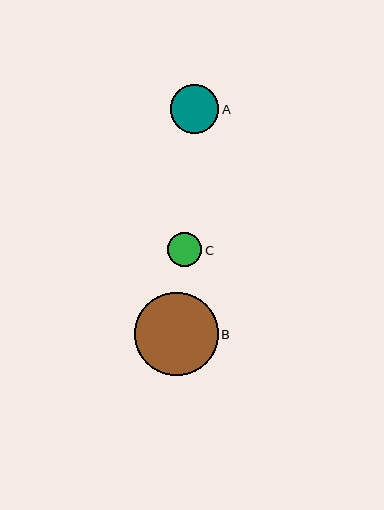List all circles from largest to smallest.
From largest to smallest: B, A, C.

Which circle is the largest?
Circle B is the largest with a size of approximately 83 pixels.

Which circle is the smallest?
Circle C is the smallest with a size of approximately 34 pixels.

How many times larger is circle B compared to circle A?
Circle B is approximately 1.7 times the size of circle A.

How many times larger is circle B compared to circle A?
Circle B is approximately 1.7 times the size of circle A.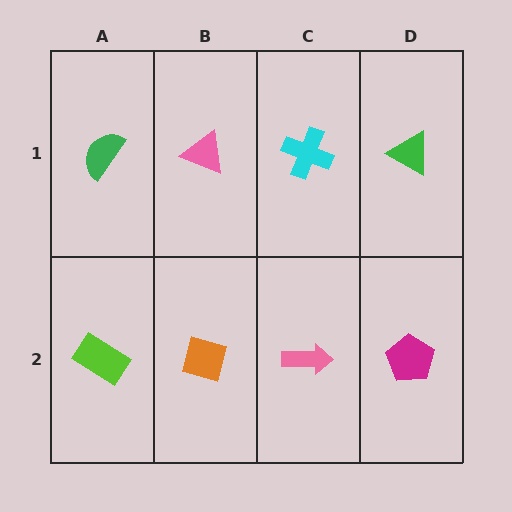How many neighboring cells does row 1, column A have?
2.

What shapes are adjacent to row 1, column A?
A lime rectangle (row 2, column A), a pink triangle (row 1, column B).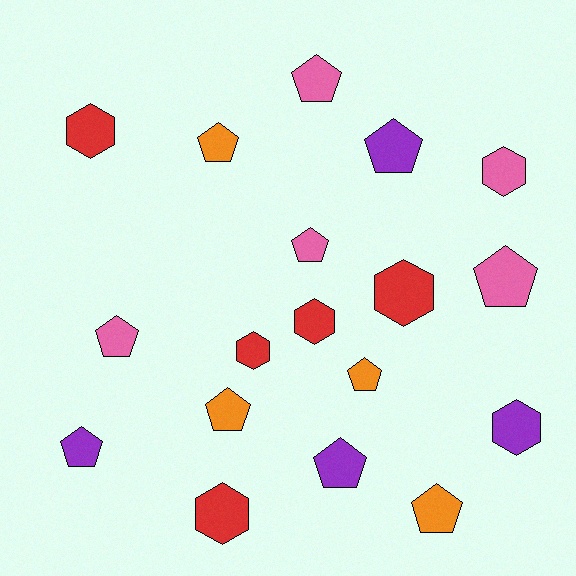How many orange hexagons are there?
There are no orange hexagons.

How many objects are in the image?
There are 18 objects.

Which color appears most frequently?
Red, with 5 objects.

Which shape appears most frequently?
Pentagon, with 11 objects.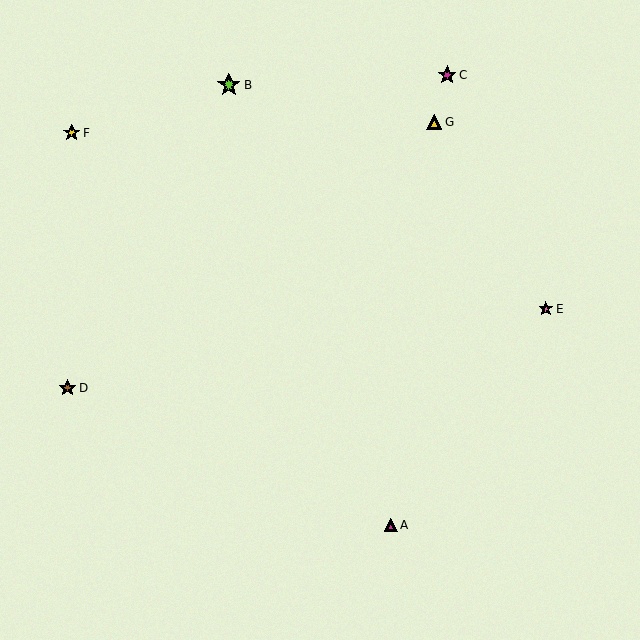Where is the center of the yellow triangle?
The center of the yellow triangle is at (434, 122).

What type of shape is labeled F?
Shape F is a yellow star.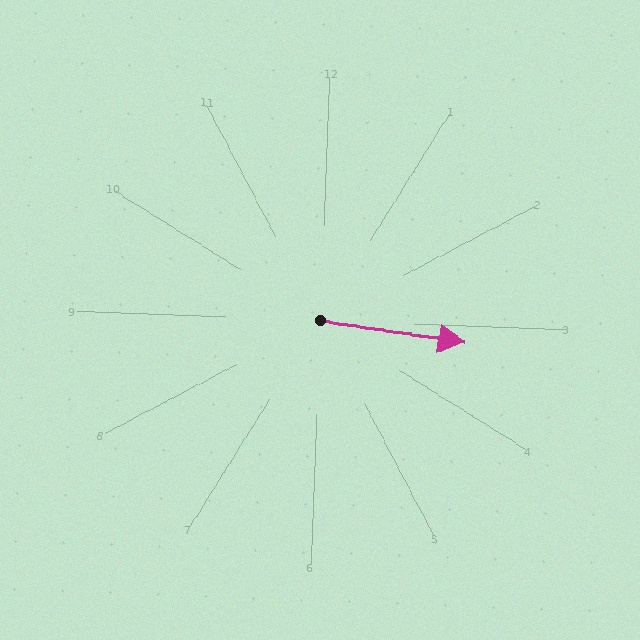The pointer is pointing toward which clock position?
Roughly 3 o'clock.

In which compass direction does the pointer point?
East.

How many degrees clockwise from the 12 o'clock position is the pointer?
Approximately 97 degrees.